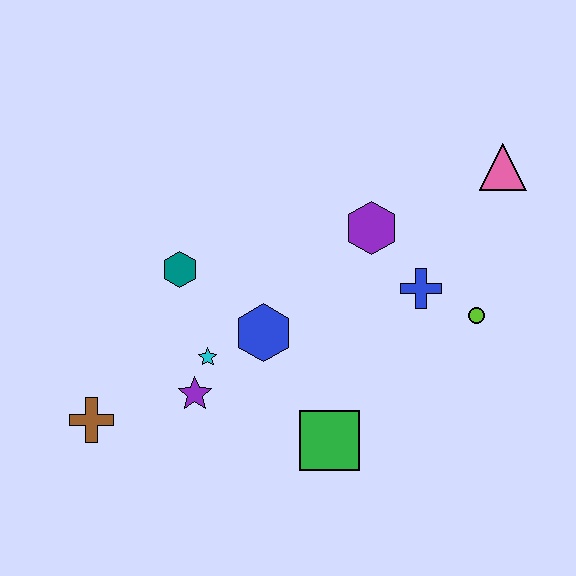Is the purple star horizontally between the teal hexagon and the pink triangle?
Yes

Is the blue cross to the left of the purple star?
No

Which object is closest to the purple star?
The cyan star is closest to the purple star.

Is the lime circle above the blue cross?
No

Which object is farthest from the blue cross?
The brown cross is farthest from the blue cross.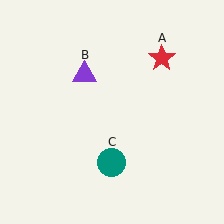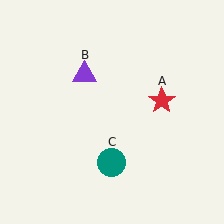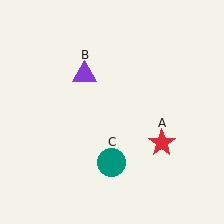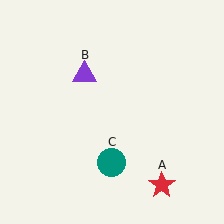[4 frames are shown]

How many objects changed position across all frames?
1 object changed position: red star (object A).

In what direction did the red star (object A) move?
The red star (object A) moved down.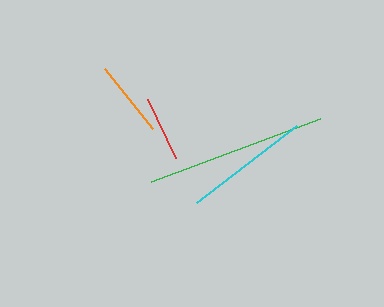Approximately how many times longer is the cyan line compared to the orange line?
The cyan line is approximately 1.6 times the length of the orange line.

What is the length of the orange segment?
The orange segment is approximately 77 pixels long.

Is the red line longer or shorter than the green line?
The green line is longer than the red line.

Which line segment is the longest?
The green line is the longest at approximately 180 pixels.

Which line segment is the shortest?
The red line is the shortest at approximately 66 pixels.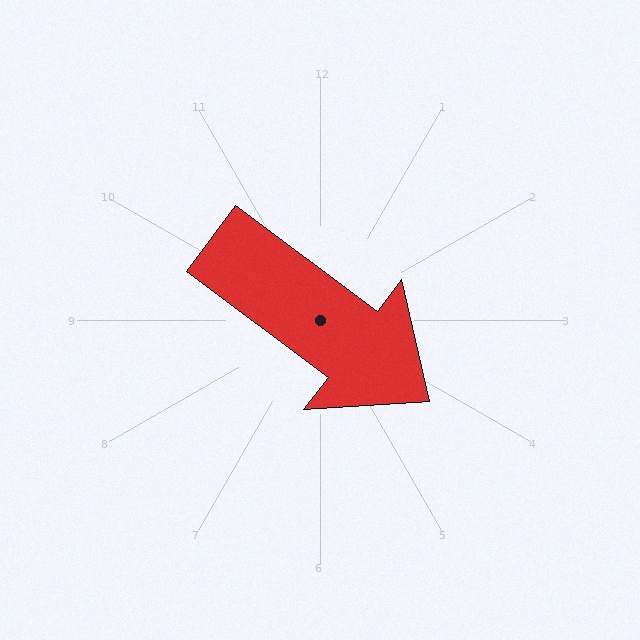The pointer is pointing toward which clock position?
Roughly 4 o'clock.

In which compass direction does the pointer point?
Southeast.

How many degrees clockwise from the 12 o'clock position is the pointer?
Approximately 127 degrees.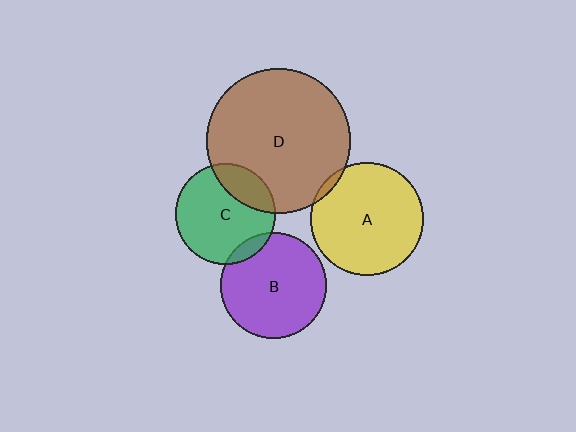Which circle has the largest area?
Circle D (brown).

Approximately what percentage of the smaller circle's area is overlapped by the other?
Approximately 10%.